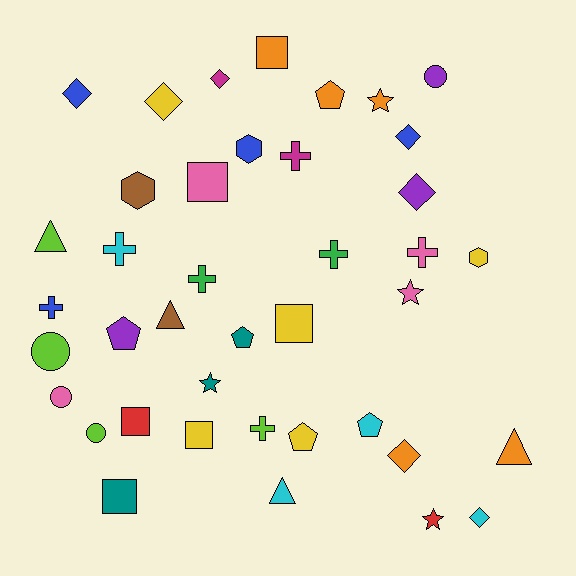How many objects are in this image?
There are 40 objects.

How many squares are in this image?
There are 6 squares.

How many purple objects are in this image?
There are 3 purple objects.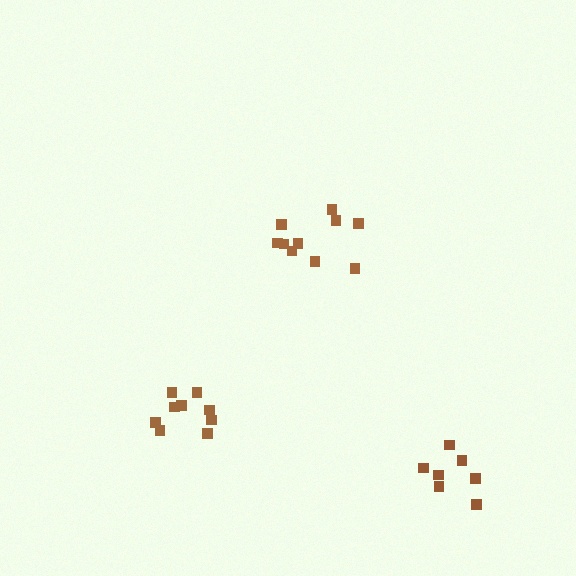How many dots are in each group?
Group 1: 7 dots, Group 2: 9 dots, Group 3: 10 dots (26 total).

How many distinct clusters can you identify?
There are 3 distinct clusters.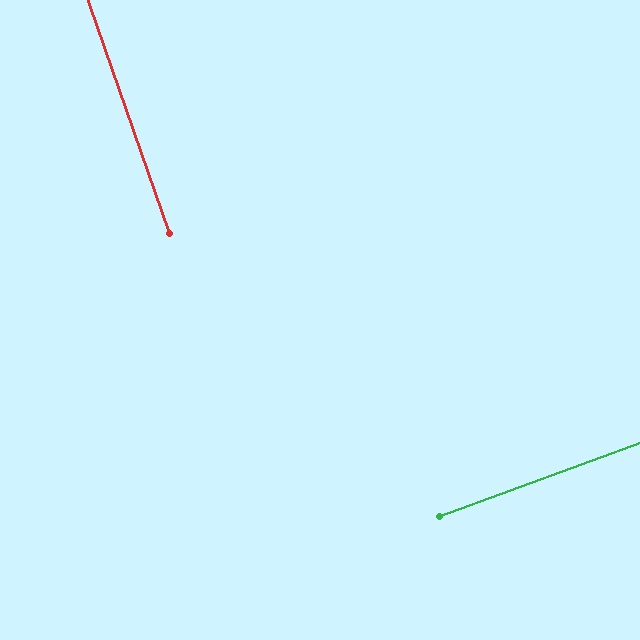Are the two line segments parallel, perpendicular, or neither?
Perpendicular — they meet at approximately 89°.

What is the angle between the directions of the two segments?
Approximately 89 degrees.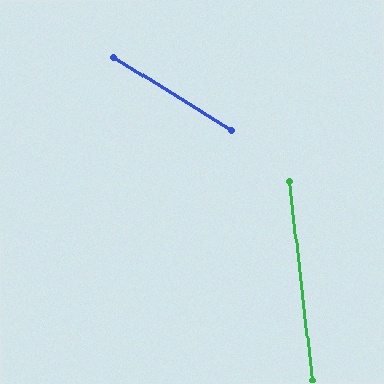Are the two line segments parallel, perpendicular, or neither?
Neither parallel nor perpendicular — they differ by about 52°.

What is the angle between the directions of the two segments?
Approximately 52 degrees.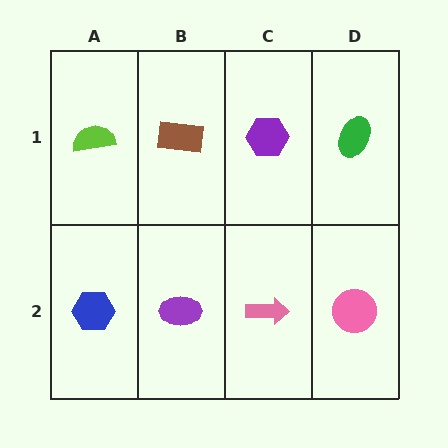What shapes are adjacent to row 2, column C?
A purple hexagon (row 1, column C), a purple ellipse (row 2, column B), a pink circle (row 2, column D).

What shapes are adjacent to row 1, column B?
A purple ellipse (row 2, column B), a lime semicircle (row 1, column A), a purple hexagon (row 1, column C).